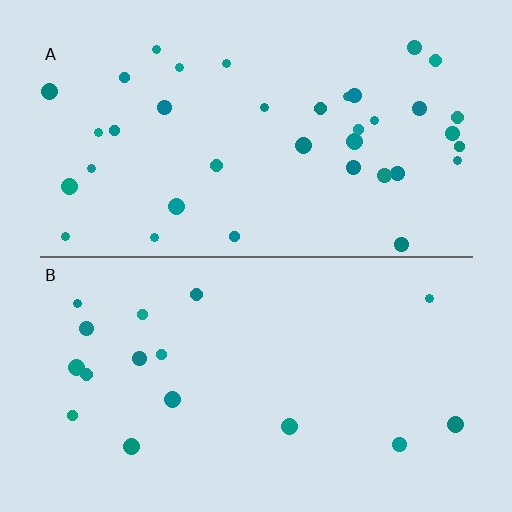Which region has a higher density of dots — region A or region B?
A (the top).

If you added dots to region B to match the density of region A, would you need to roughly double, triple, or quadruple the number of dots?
Approximately double.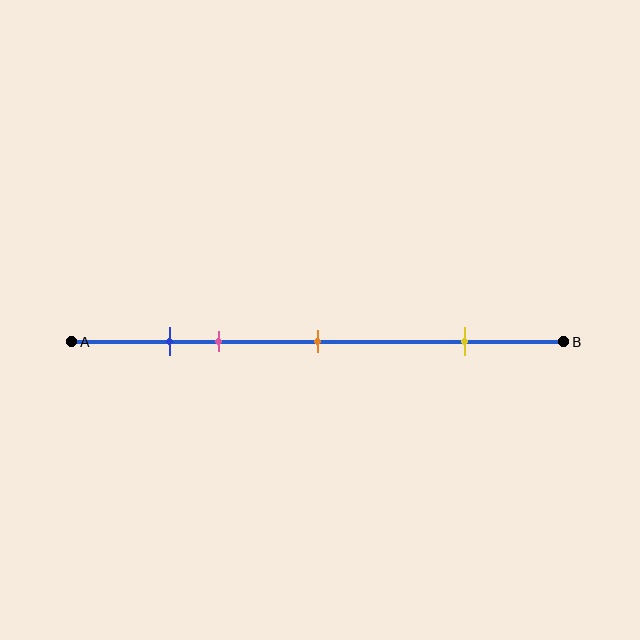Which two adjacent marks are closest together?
The blue and pink marks are the closest adjacent pair.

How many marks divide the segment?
There are 4 marks dividing the segment.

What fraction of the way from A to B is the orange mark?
The orange mark is approximately 50% (0.5) of the way from A to B.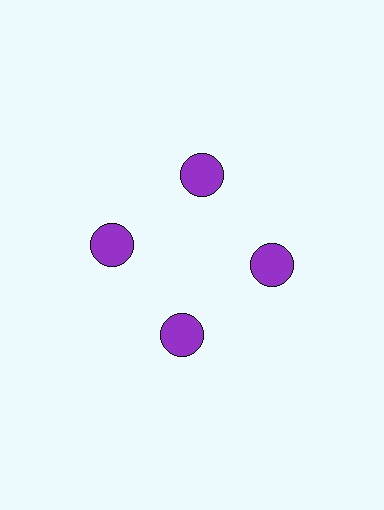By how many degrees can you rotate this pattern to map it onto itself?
The pattern maps onto itself every 90 degrees of rotation.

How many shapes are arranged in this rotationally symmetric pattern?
There are 4 shapes, arranged in 4 groups of 1.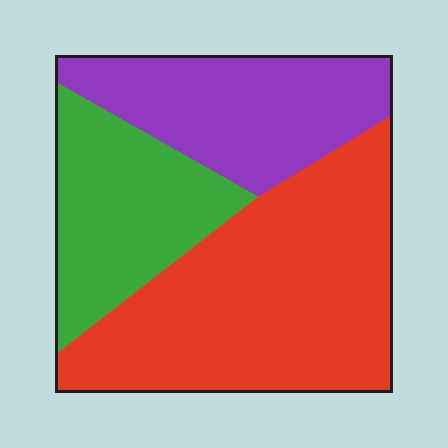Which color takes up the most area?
Red, at roughly 50%.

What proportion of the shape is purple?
Purple takes up about one quarter (1/4) of the shape.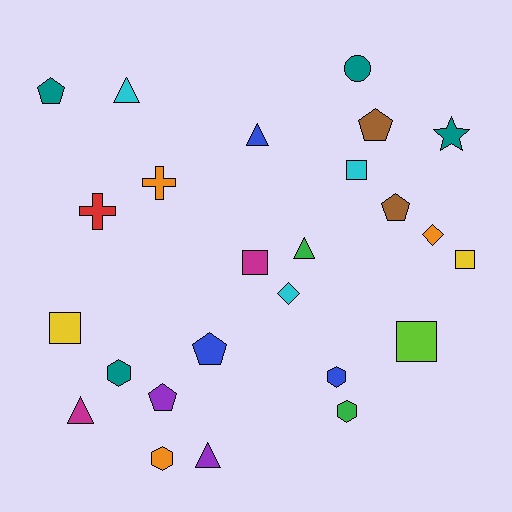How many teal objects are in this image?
There are 4 teal objects.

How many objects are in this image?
There are 25 objects.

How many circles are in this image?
There is 1 circle.